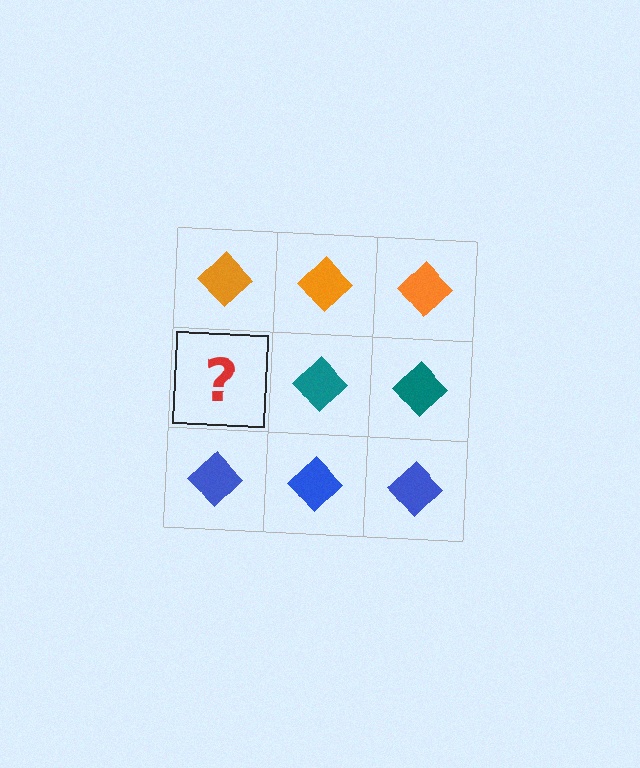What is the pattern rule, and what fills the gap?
The rule is that each row has a consistent color. The gap should be filled with a teal diamond.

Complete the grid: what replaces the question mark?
The question mark should be replaced with a teal diamond.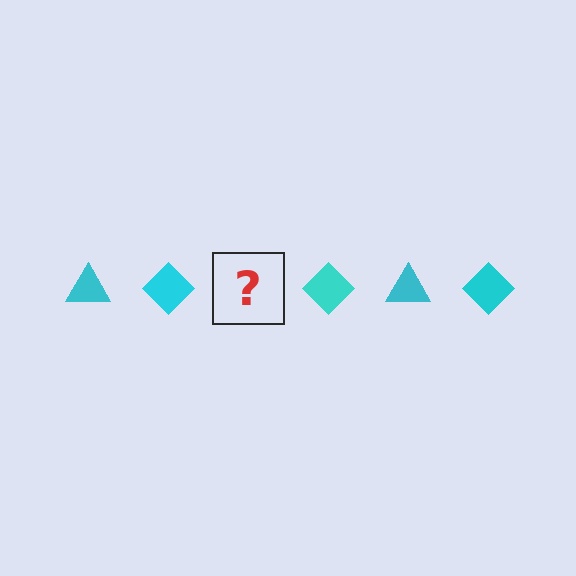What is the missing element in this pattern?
The missing element is a cyan triangle.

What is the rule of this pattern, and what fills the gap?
The rule is that the pattern cycles through triangle, diamond shapes in cyan. The gap should be filled with a cyan triangle.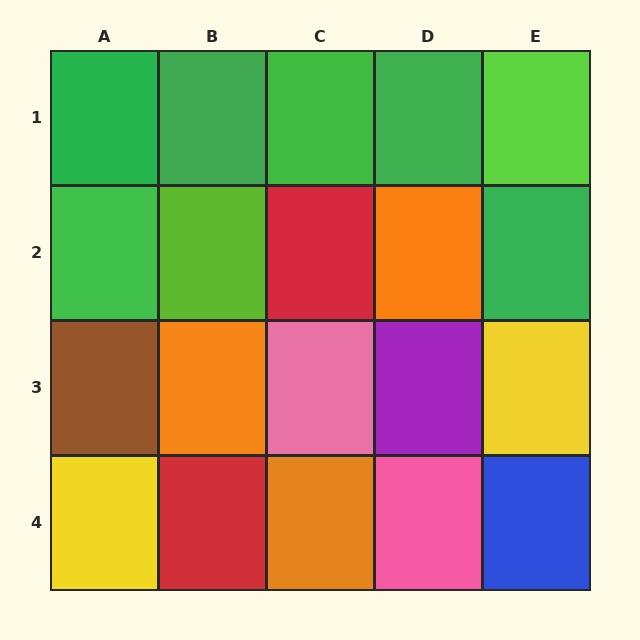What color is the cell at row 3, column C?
Pink.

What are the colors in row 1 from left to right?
Green, green, green, green, lime.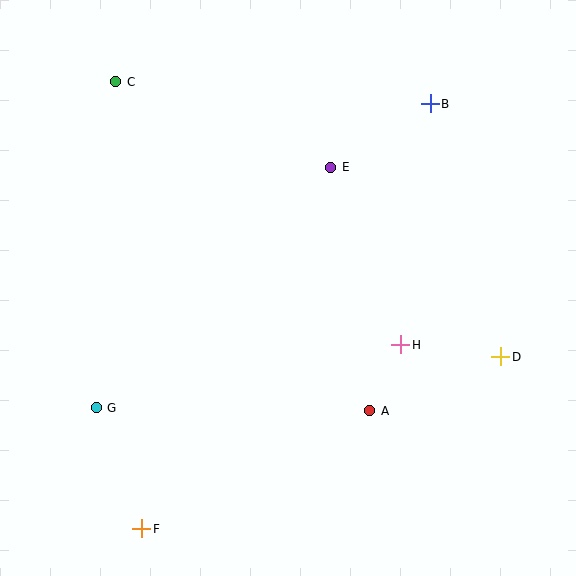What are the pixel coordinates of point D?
Point D is at (501, 357).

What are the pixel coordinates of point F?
Point F is at (142, 529).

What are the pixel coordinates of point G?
Point G is at (96, 408).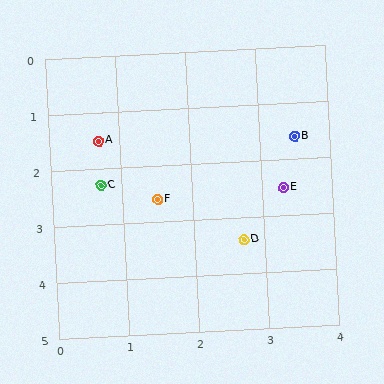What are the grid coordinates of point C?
Point C is at approximately (0.7, 2.3).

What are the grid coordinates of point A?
Point A is at approximately (0.7, 1.5).